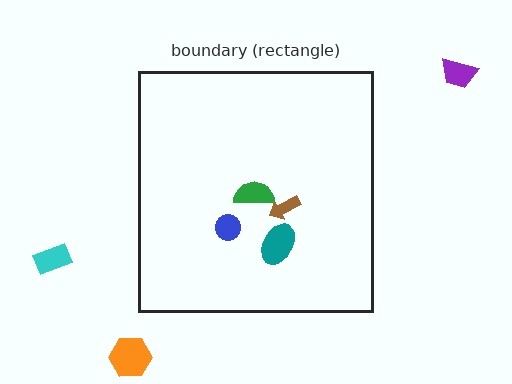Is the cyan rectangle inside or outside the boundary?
Outside.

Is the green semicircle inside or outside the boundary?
Inside.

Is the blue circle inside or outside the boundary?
Inside.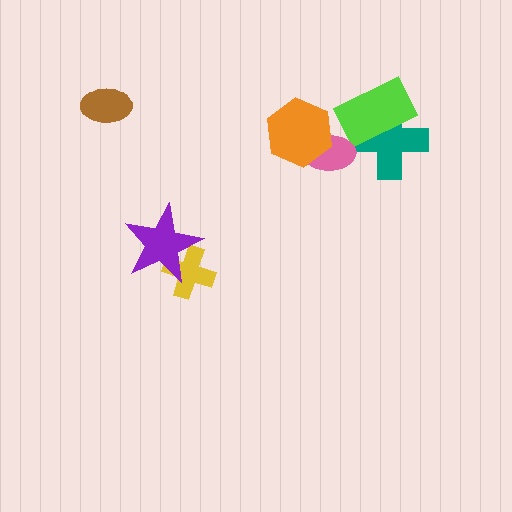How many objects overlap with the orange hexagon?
1 object overlaps with the orange hexagon.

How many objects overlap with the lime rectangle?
1 object overlaps with the lime rectangle.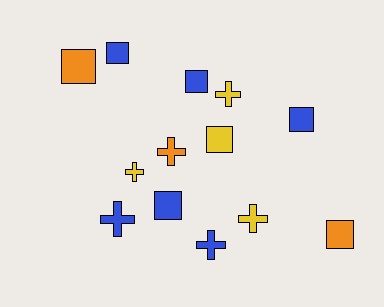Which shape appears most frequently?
Square, with 7 objects.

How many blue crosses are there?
There are 2 blue crosses.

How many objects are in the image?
There are 13 objects.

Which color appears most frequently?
Blue, with 6 objects.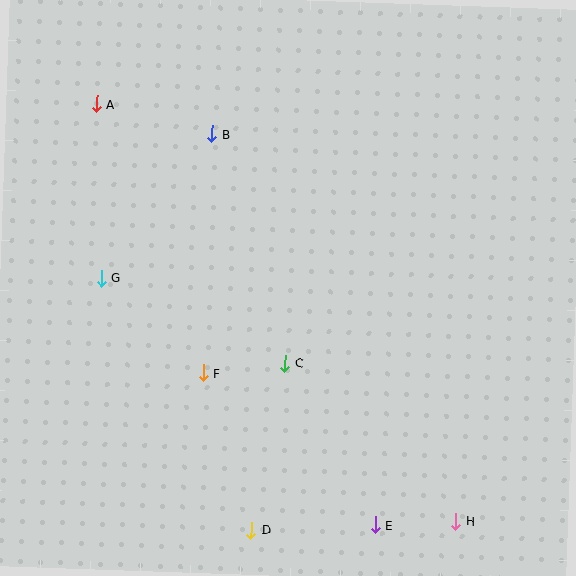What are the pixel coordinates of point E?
Point E is at (375, 525).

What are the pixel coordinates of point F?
Point F is at (203, 373).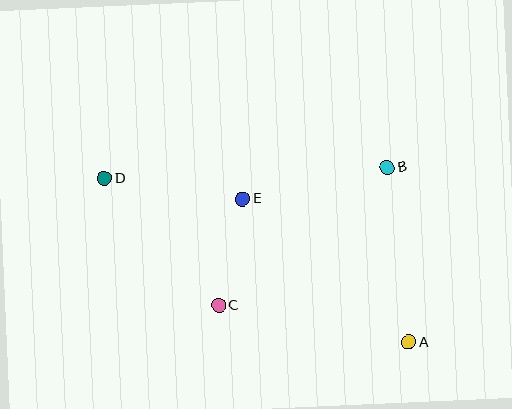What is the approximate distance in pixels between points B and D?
The distance between B and D is approximately 283 pixels.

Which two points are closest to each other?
Points C and E are closest to each other.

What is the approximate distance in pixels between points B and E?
The distance between B and E is approximately 148 pixels.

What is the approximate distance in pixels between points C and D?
The distance between C and D is approximately 171 pixels.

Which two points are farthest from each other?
Points A and D are farthest from each other.